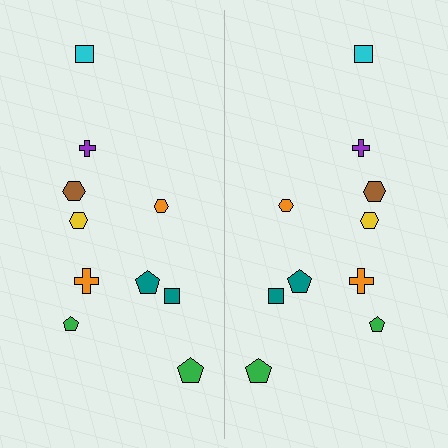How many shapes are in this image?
There are 20 shapes in this image.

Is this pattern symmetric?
Yes, this pattern has bilateral (reflection) symmetry.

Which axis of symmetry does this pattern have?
The pattern has a vertical axis of symmetry running through the center of the image.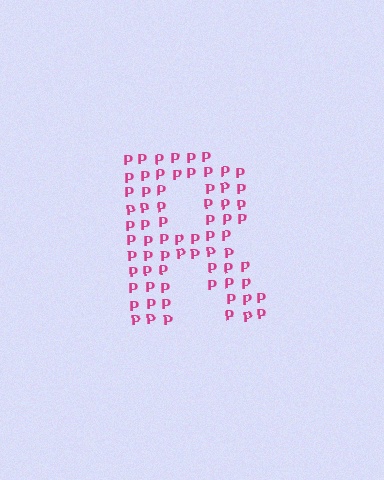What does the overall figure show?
The overall figure shows the letter R.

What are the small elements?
The small elements are letter P's.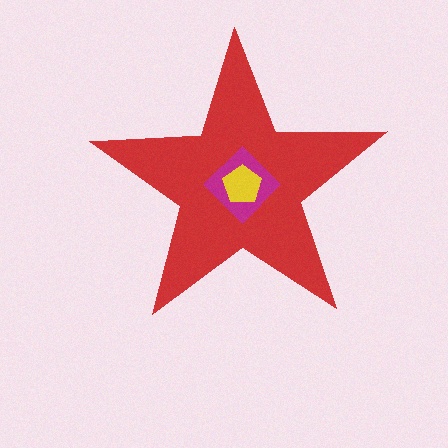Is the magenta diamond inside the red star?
Yes.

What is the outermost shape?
The red star.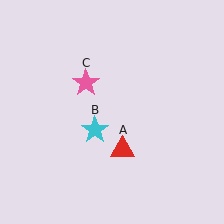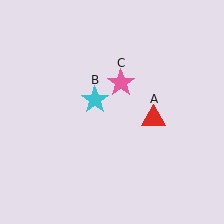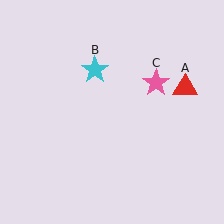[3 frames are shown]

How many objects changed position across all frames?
3 objects changed position: red triangle (object A), cyan star (object B), pink star (object C).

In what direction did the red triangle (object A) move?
The red triangle (object A) moved up and to the right.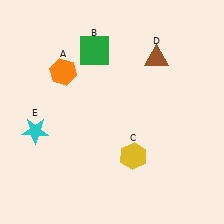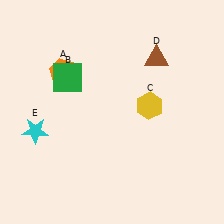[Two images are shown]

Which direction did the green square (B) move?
The green square (B) moved down.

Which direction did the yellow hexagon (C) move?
The yellow hexagon (C) moved up.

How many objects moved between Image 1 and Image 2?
2 objects moved between the two images.